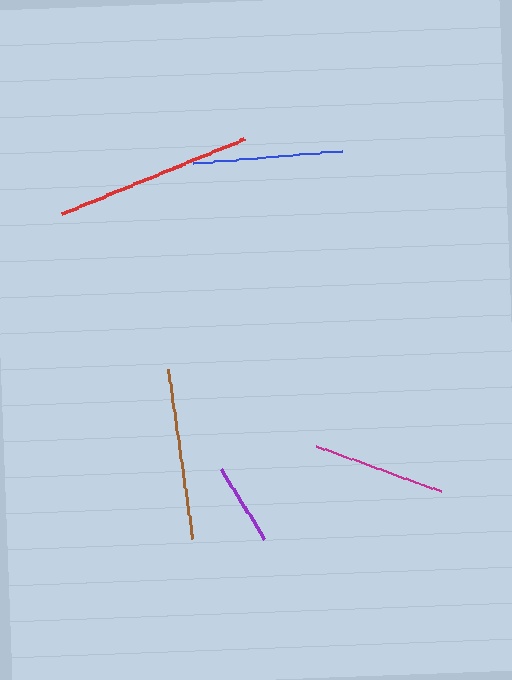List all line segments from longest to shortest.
From longest to shortest: red, brown, blue, magenta, purple.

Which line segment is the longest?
The red line is the longest at approximately 197 pixels.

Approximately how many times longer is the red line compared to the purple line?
The red line is approximately 2.4 times the length of the purple line.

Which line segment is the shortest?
The purple line is the shortest at approximately 82 pixels.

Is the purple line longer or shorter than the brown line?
The brown line is longer than the purple line.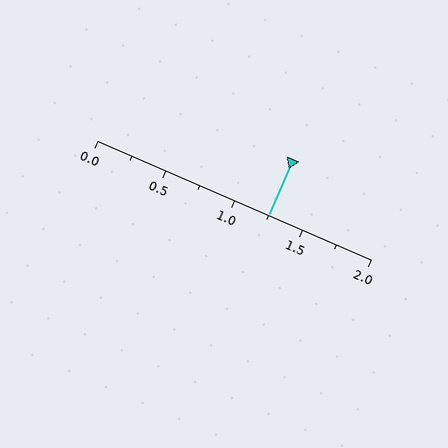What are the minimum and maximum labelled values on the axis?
The axis runs from 0.0 to 2.0.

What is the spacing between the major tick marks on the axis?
The major ticks are spaced 0.5 apart.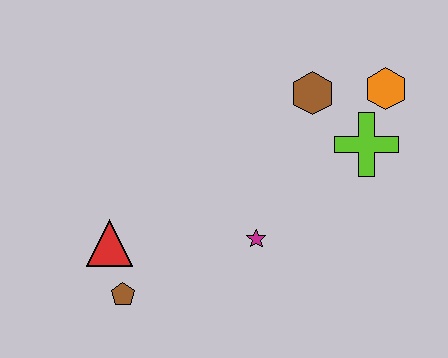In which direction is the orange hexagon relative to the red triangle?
The orange hexagon is to the right of the red triangle.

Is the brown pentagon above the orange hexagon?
No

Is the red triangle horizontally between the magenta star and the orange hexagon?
No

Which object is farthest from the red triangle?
The orange hexagon is farthest from the red triangle.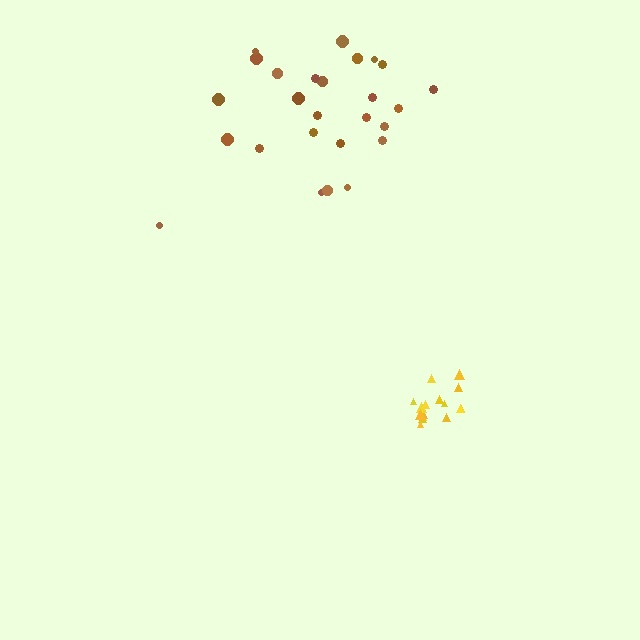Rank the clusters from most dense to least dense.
yellow, brown.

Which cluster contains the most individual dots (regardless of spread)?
Brown (26).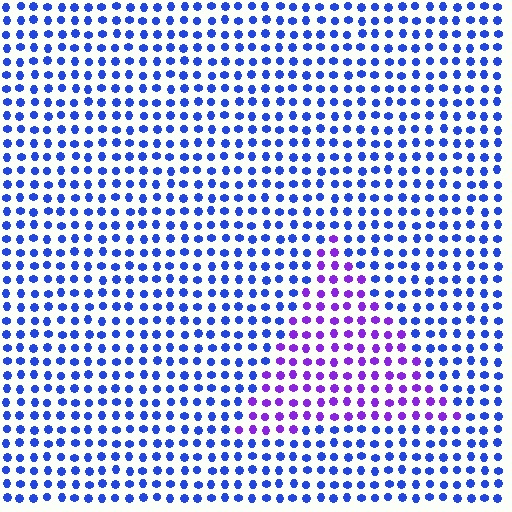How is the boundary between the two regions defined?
The boundary is defined purely by a slight shift in hue (about 45 degrees). Spacing, size, and orientation are identical on both sides.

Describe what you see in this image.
The image is filled with small blue elements in a uniform arrangement. A triangle-shaped region is visible where the elements are tinted to a slightly different hue, forming a subtle color boundary.